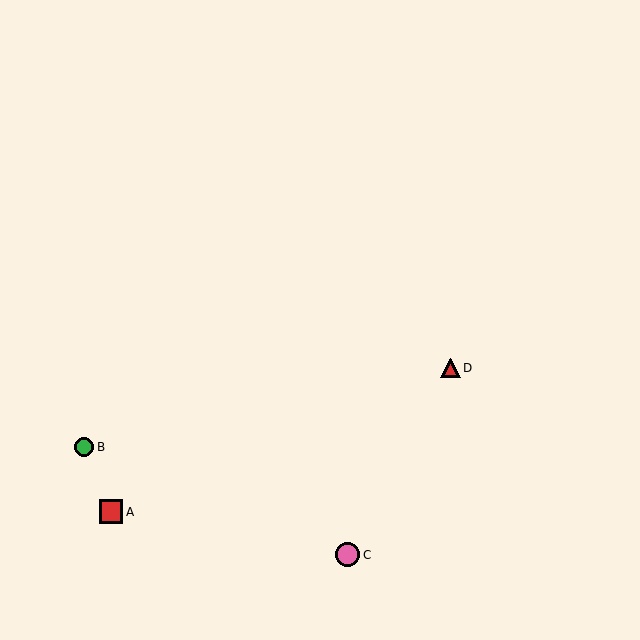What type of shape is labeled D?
Shape D is a red triangle.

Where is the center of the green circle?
The center of the green circle is at (84, 447).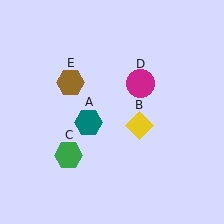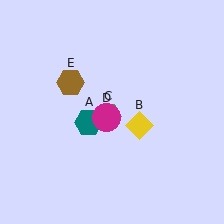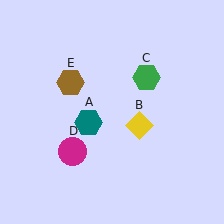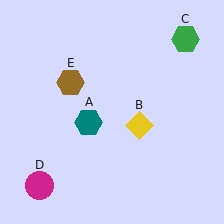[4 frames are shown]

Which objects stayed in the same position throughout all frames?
Teal hexagon (object A) and yellow diamond (object B) and brown hexagon (object E) remained stationary.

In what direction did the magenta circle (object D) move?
The magenta circle (object D) moved down and to the left.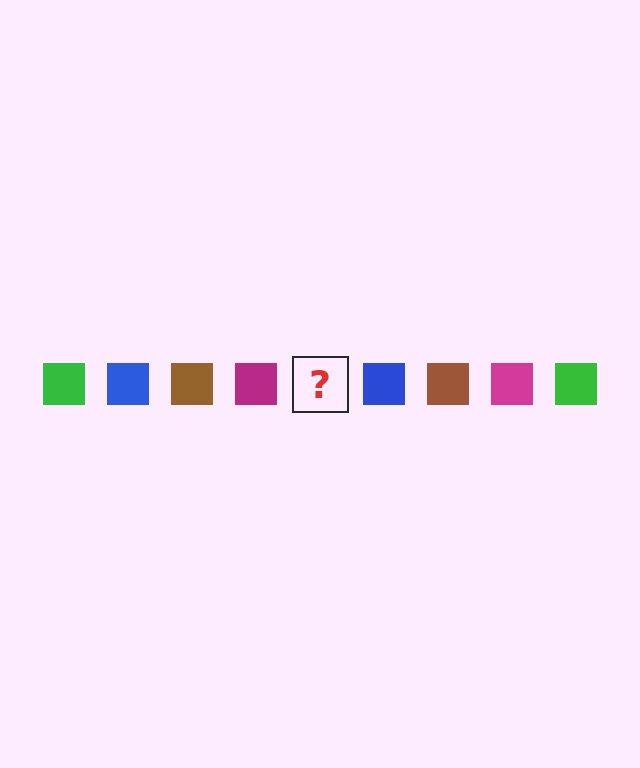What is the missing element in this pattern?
The missing element is a green square.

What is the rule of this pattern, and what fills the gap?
The rule is that the pattern cycles through green, blue, brown, magenta squares. The gap should be filled with a green square.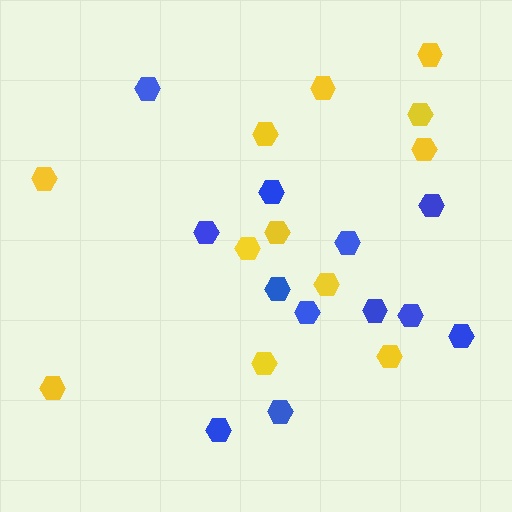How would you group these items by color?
There are 2 groups: one group of blue hexagons (12) and one group of yellow hexagons (12).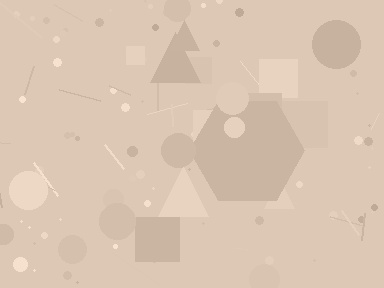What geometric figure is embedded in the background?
A hexagon is embedded in the background.